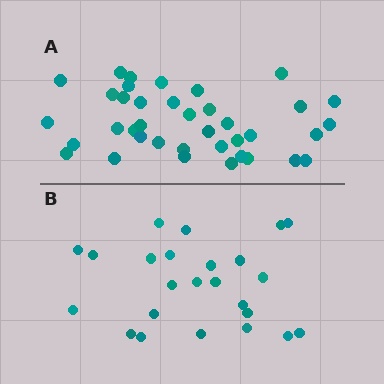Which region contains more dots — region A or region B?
Region A (the top region) has more dots.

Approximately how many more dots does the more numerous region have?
Region A has approximately 15 more dots than region B.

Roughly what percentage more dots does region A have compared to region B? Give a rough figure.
About 60% more.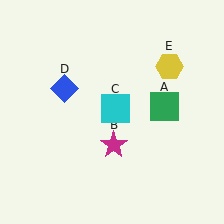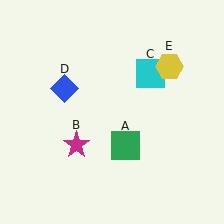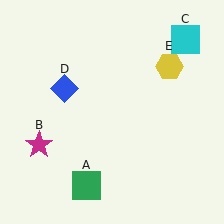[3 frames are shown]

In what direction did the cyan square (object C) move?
The cyan square (object C) moved up and to the right.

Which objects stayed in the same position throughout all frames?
Blue diamond (object D) and yellow hexagon (object E) remained stationary.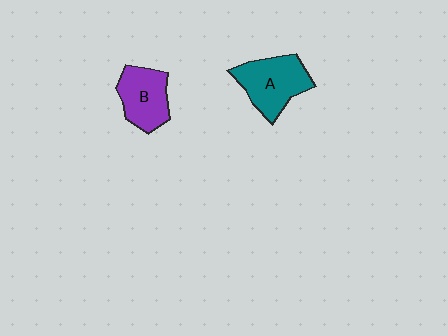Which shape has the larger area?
Shape A (teal).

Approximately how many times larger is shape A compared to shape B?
Approximately 1.2 times.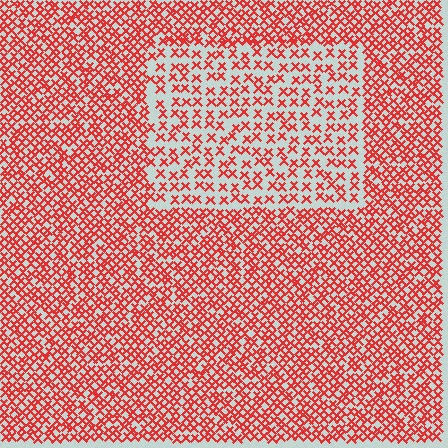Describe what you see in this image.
The image contains small red elements arranged at two different densities. A rectangle-shaped region is visible where the elements are less densely packed than the surrounding area.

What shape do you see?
I see a rectangle.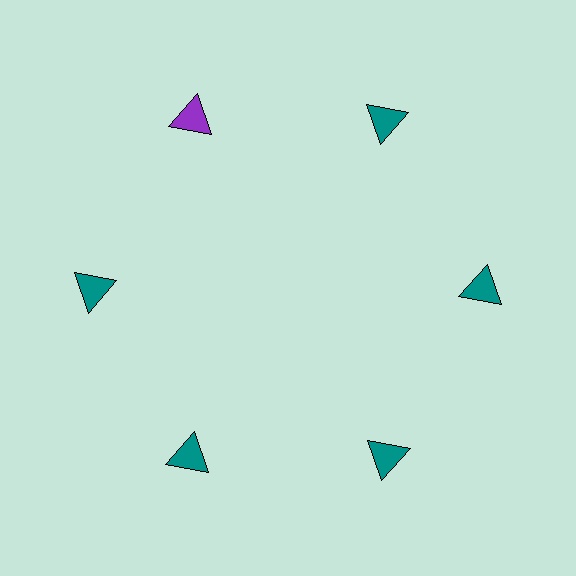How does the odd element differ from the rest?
It has a different color: purple instead of teal.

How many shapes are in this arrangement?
There are 6 shapes arranged in a ring pattern.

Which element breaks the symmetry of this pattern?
The purple triangle at roughly the 11 o'clock position breaks the symmetry. All other shapes are teal triangles.